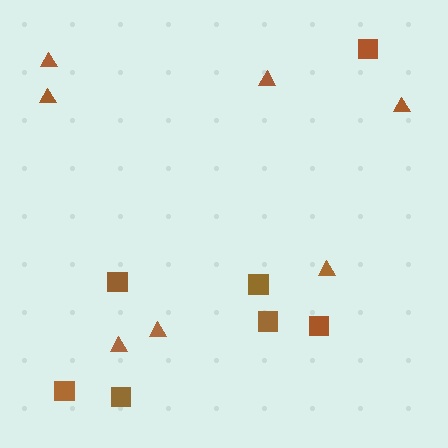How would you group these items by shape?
There are 2 groups: one group of squares (7) and one group of triangles (7).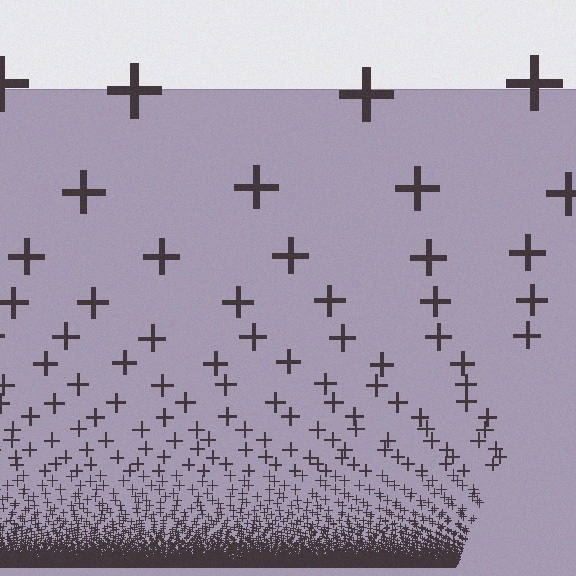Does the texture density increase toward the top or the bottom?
Density increases toward the bottom.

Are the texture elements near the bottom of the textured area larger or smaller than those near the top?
Smaller. The gradient is inverted — elements near the bottom are smaller and denser.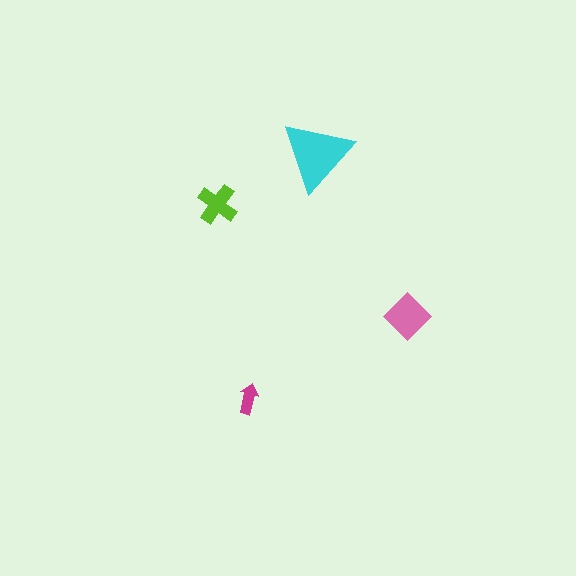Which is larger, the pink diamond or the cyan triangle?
The cyan triangle.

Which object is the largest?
The cyan triangle.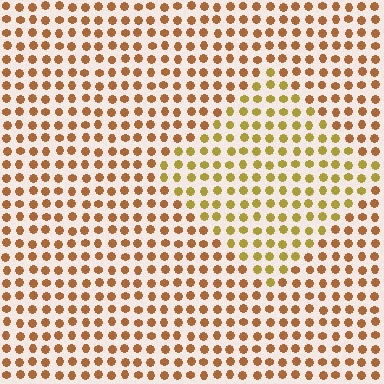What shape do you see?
I see a diamond.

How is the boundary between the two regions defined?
The boundary is defined purely by a slight shift in hue (about 29 degrees). Spacing, size, and orientation are identical on both sides.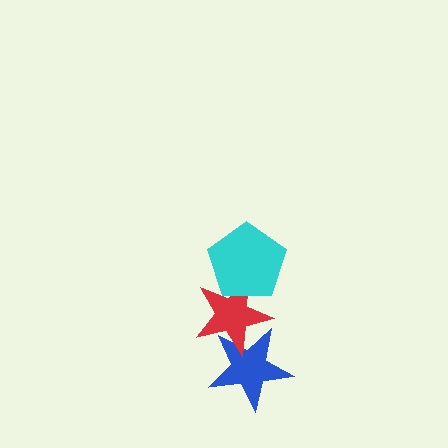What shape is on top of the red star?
The cyan pentagon is on top of the red star.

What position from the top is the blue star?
The blue star is 3rd from the top.